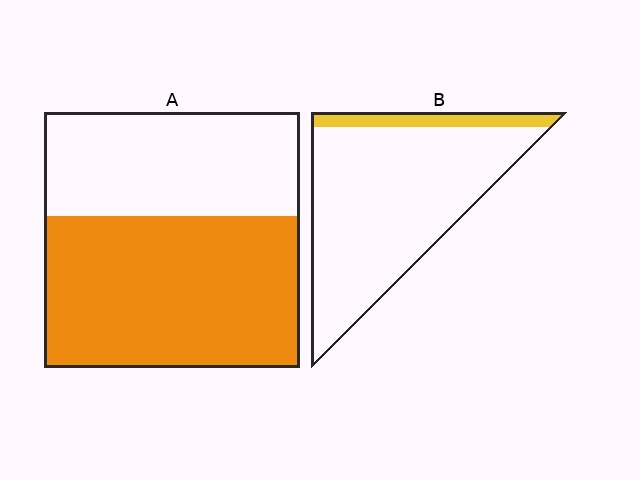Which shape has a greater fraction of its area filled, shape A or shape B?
Shape A.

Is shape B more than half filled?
No.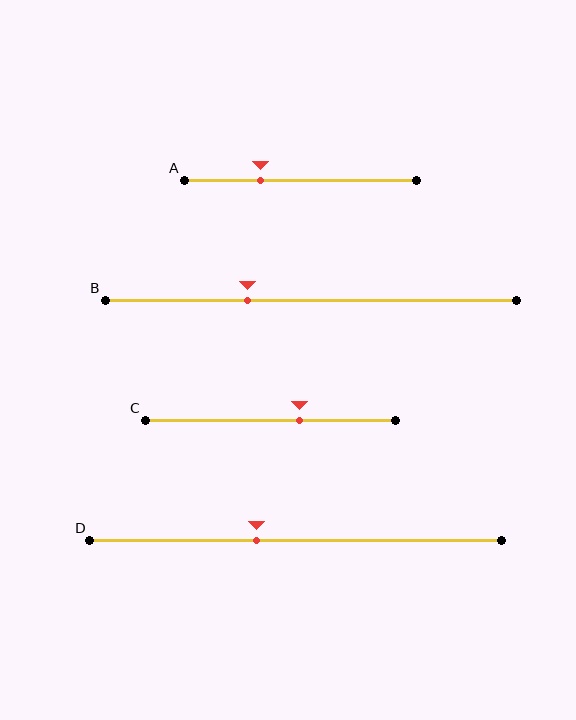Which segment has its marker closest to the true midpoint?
Segment D has its marker closest to the true midpoint.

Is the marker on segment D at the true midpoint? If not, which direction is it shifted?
No, the marker on segment D is shifted to the left by about 9% of the segment length.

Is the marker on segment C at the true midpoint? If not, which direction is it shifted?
No, the marker on segment C is shifted to the right by about 12% of the segment length.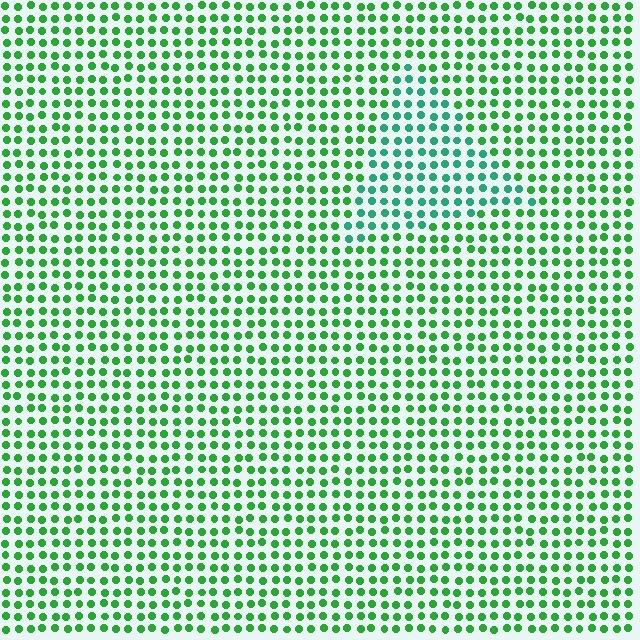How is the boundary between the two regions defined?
The boundary is defined purely by a slight shift in hue (about 32 degrees). Spacing, size, and orientation are identical on both sides.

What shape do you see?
I see a triangle.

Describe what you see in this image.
The image is filled with small green elements in a uniform arrangement. A triangle-shaped region is visible where the elements are tinted to a slightly different hue, forming a subtle color boundary.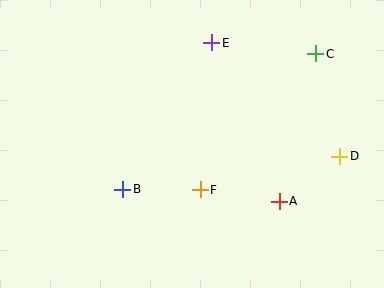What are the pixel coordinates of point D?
Point D is at (340, 156).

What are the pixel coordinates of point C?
Point C is at (316, 54).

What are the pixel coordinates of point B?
Point B is at (123, 189).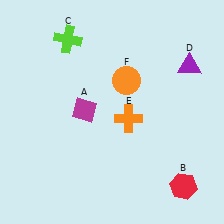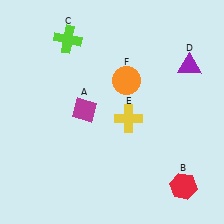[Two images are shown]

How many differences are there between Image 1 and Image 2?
There is 1 difference between the two images.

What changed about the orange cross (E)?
In Image 1, E is orange. In Image 2, it changed to yellow.